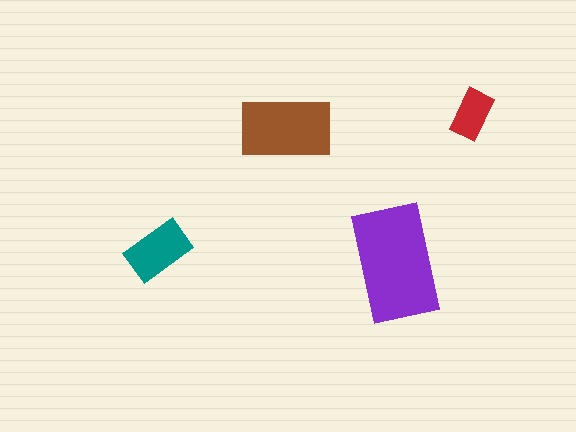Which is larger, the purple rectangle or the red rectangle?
The purple one.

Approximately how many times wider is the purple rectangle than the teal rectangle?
About 2 times wider.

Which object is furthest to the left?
The teal rectangle is leftmost.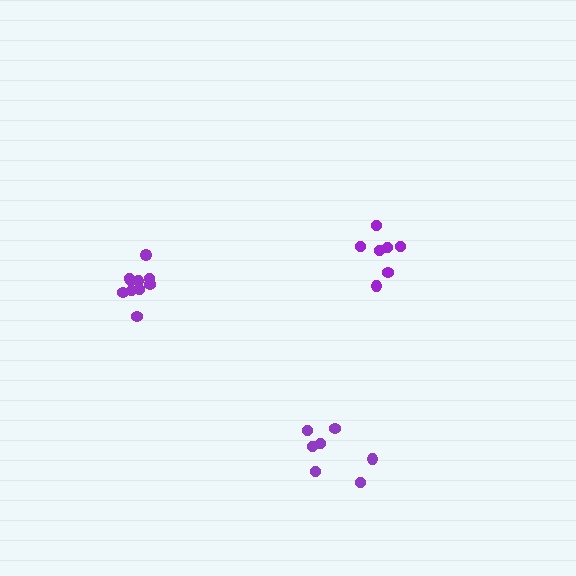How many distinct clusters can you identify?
There are 3 distinct clusters.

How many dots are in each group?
Group 1: 7 dots, Group 2: 10 dots, Group 3: 7 dots (24 total).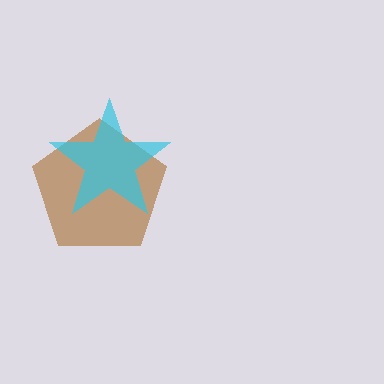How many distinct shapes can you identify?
There are 2 distinct shapes: a brown pentagon, a cyan star.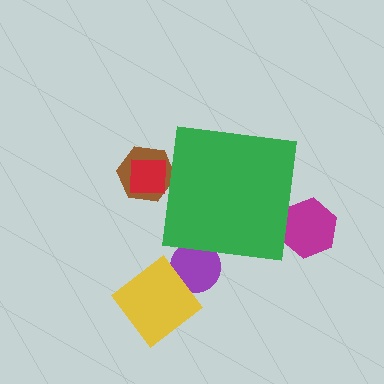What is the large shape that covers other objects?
A green square.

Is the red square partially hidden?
Yes, the red square is partially hidden behind the green square.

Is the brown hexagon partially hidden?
Yes, the brown hexagon is partially hidden behind the green square.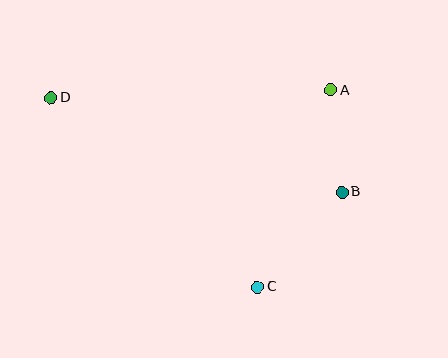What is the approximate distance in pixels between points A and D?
The distance between A and D is approximately 280 pixels.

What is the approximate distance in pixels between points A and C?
The distance between A and C is approximately 210 pixels.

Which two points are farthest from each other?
Points B and D are farthest from each other.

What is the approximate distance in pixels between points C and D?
The distance between C and D is approximately 280 pixels.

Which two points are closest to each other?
Points A and B are closest to each other.